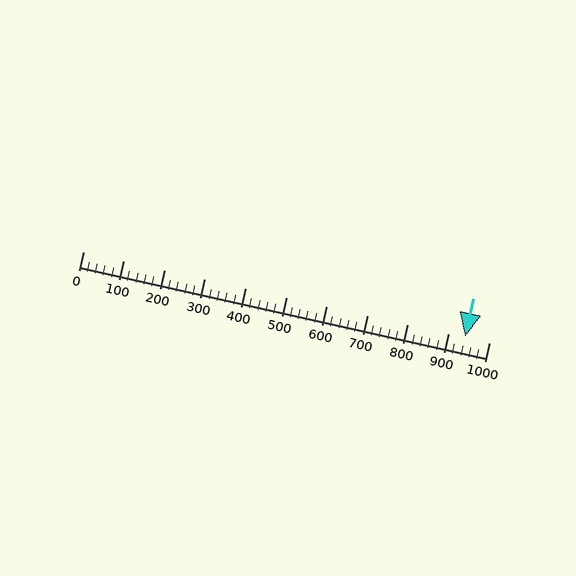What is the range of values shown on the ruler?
The ruler shows values from 0 to 1000.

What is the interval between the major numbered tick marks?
The major tick marks are spaced 100 units apart.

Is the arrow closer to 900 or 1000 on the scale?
The arrow is closer to 900.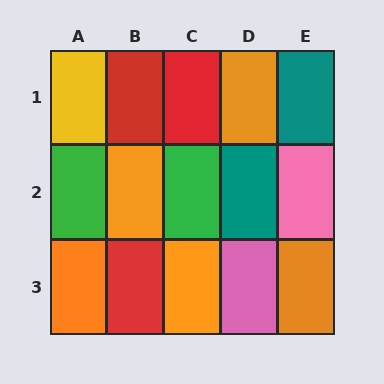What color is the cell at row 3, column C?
Orange.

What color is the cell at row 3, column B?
Red.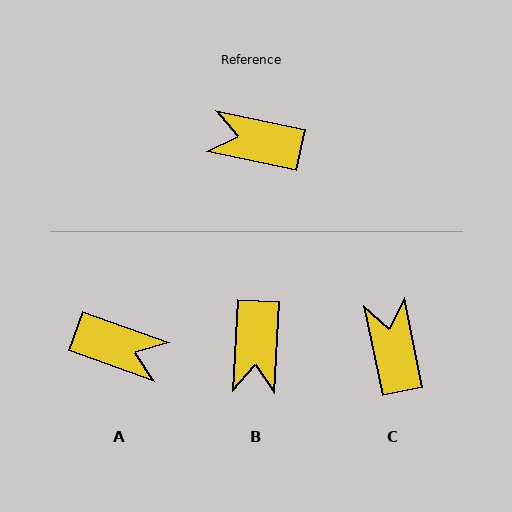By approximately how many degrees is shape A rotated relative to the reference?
Approximately 172 degrees counter-clockwise.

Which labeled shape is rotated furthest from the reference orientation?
A, about 172 degrees away.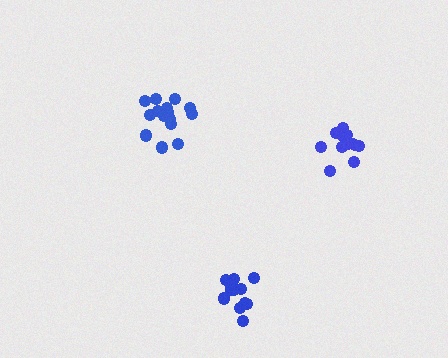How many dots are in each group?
Group 1: 16 dots, Group 2: 15 dots, Group 3: 13 dots (44 total).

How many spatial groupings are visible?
There are 3 spatial groupings.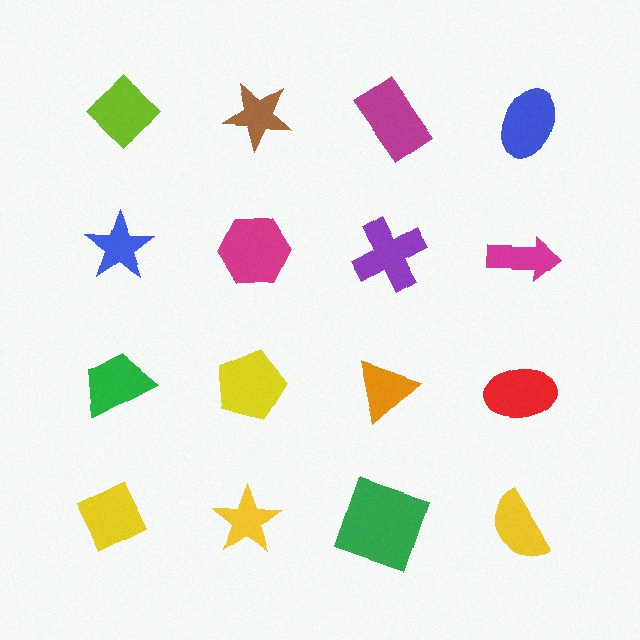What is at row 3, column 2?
A yellow pentagon.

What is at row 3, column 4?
A red ellipse.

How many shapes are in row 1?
4 shapes.